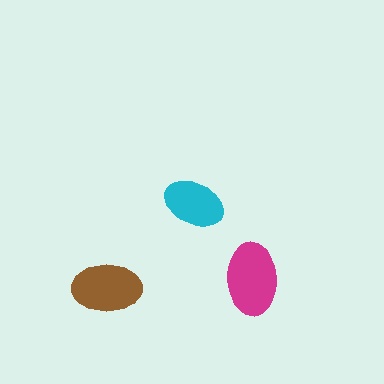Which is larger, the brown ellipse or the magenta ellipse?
The magenta one.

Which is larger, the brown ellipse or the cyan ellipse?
The brown one.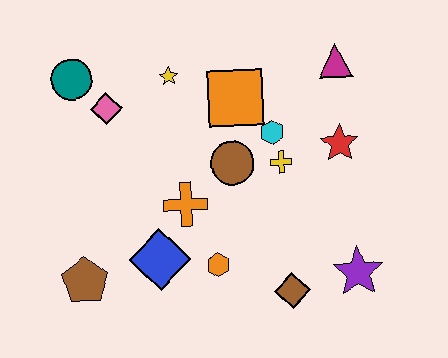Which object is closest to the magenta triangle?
The red star is closest to the magenta triangle.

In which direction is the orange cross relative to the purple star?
The orange cross is to the left of the purple star.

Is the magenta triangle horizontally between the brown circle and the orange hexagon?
No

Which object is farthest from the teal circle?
The purple star is farthest from the teal circle.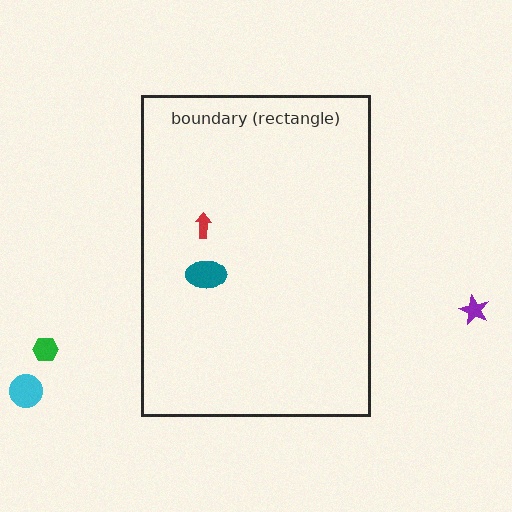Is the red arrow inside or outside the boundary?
Inside.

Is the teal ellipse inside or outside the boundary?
Inside.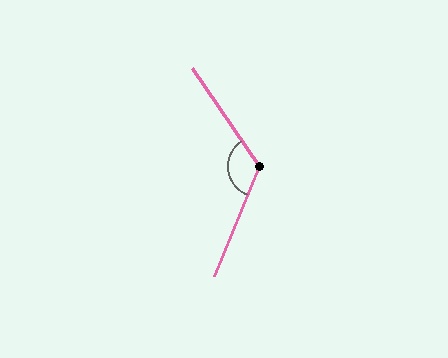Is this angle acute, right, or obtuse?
It is obtuse.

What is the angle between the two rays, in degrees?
Approximately 123 degrees.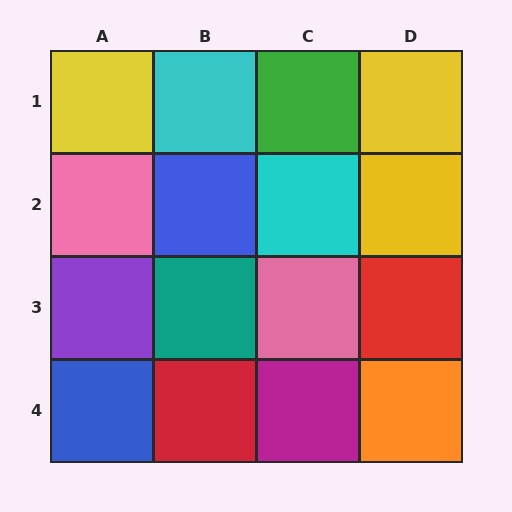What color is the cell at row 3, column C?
Pink.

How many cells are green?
1 cell is green.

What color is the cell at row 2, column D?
Yellow.